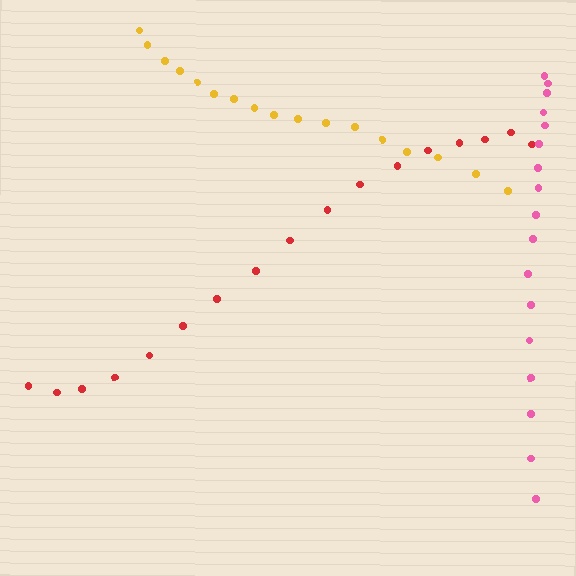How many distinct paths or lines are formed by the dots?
There are 3 distinct paths.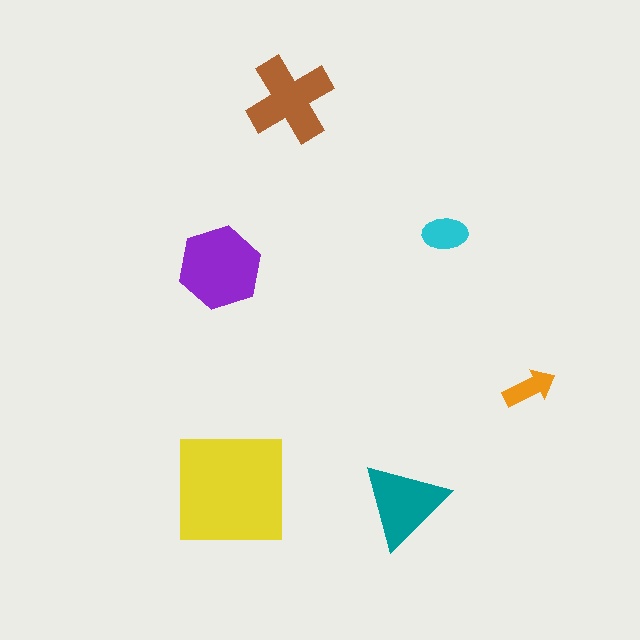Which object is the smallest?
The orange arrow.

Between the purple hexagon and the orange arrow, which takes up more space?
The purple hexagon.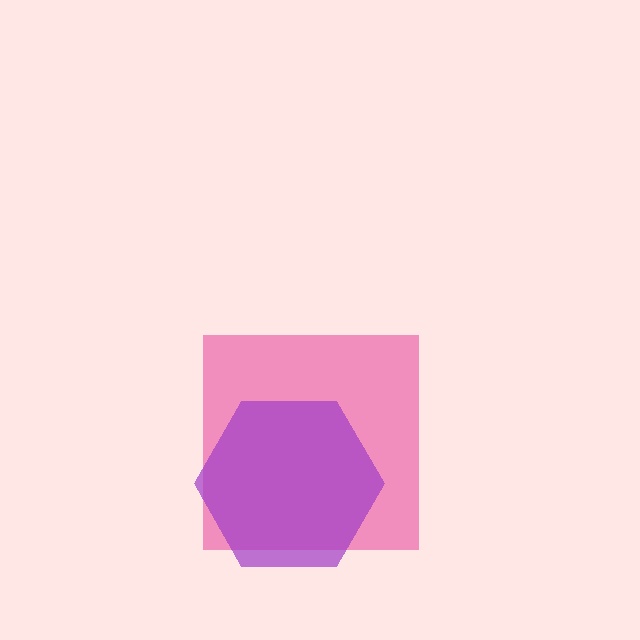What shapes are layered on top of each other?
The layered shapes are: a pink square, a purple hexagon.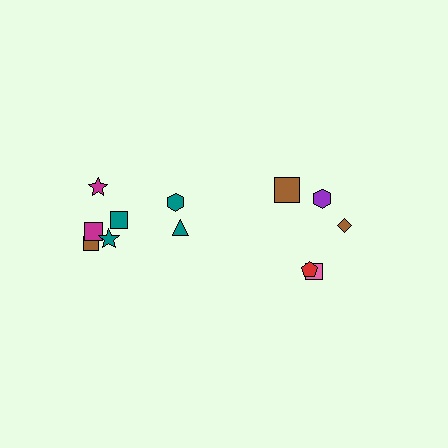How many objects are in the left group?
There are 7 objects.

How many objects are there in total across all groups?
There are 12 objects.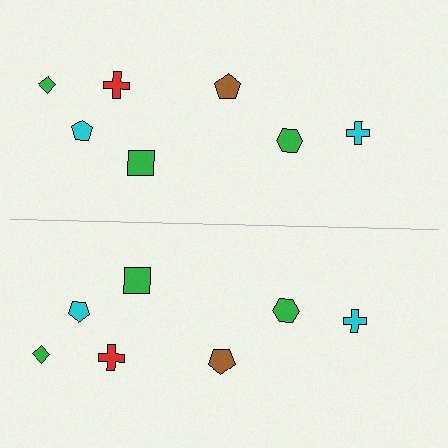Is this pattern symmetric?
Yes, this pattern has bilateral (reflection) symmetry.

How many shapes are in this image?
There are 14 shapes in this image.